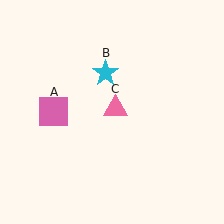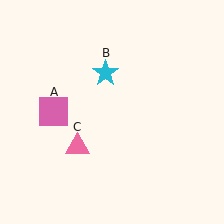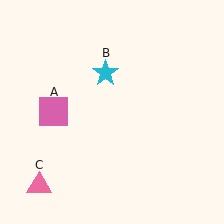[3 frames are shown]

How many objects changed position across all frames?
1 object changed position: pink triangle (object C).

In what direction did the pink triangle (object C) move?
The pink triangle (object C) moved down and to the left.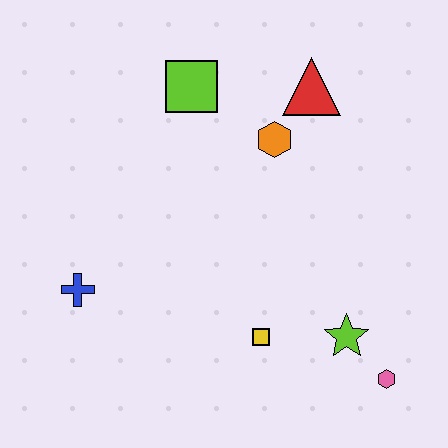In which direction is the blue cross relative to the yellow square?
The blue cross is to the left of the yellow square.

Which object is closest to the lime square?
The orange hexagon is closest to the lime square.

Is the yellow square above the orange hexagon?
No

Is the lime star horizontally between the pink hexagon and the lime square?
Yes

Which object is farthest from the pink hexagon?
The lime square is farthest from the pink hexagon.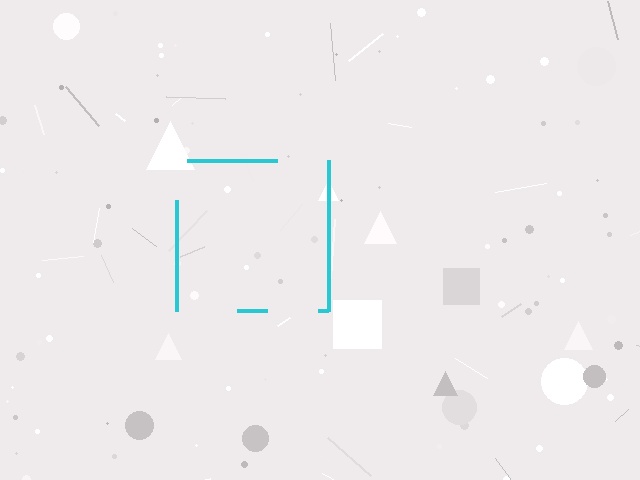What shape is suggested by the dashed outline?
The dashed outline suggests a square.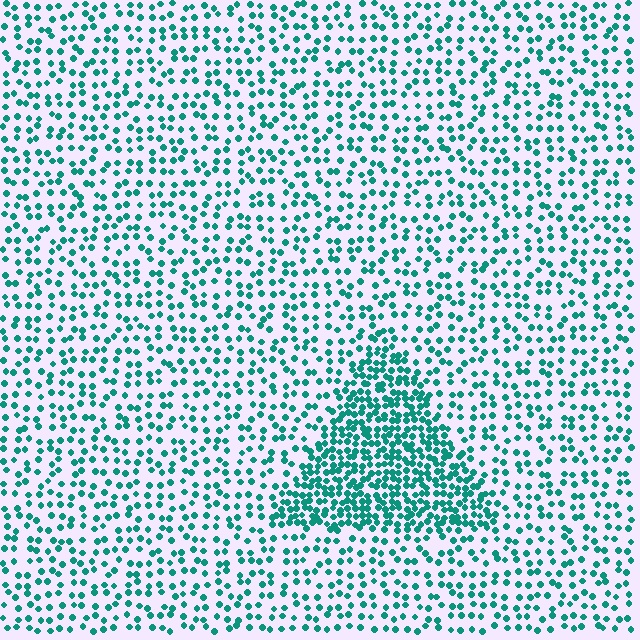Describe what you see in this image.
The image contains small teal elements arranged at two different densities. A triangle-shaped region is visible where the elements are more densely packed than the surrounding area.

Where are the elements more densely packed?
The elements are more densely packed inside the triangle boundary.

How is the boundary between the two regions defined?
The boundary is defined by a change in element density (approximately 2.3x ratio). All elements are the same color, size, and shape.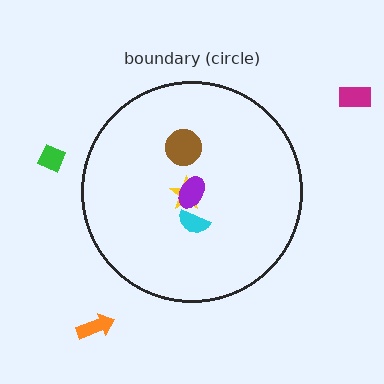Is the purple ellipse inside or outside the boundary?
Inside.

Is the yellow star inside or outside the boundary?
Inside.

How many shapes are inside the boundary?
4 inside, 3 outside.